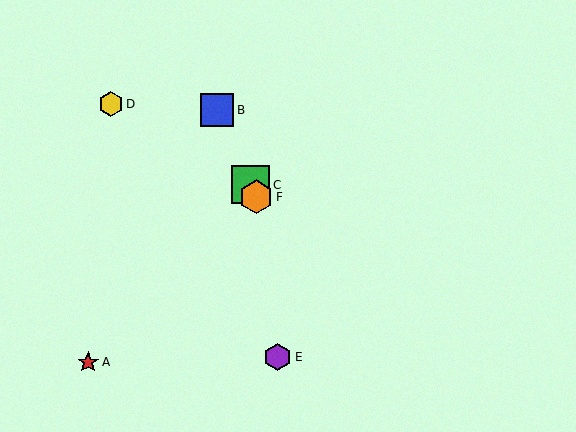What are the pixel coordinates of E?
Object E is at (278, 357).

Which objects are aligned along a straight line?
Objects B, C, F are aligned along a straight line.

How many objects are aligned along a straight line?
3 objects (B, C, F) are aligned along a straight line.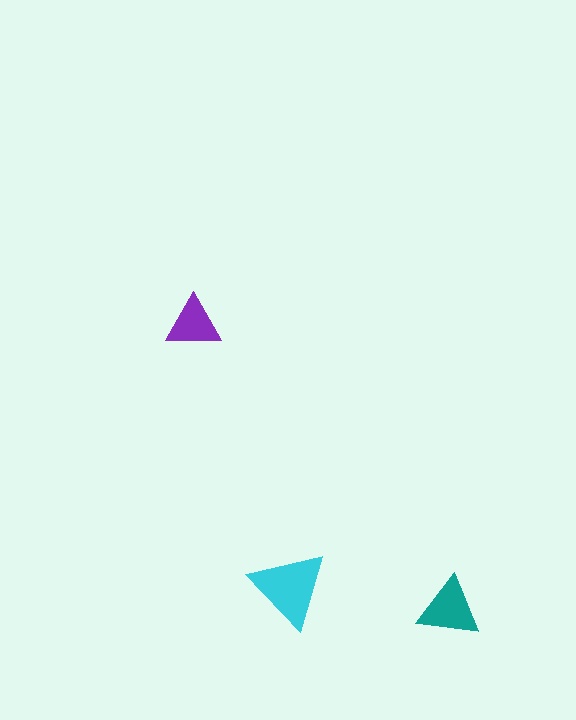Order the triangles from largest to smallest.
the cyan one, the teal one, the purple one.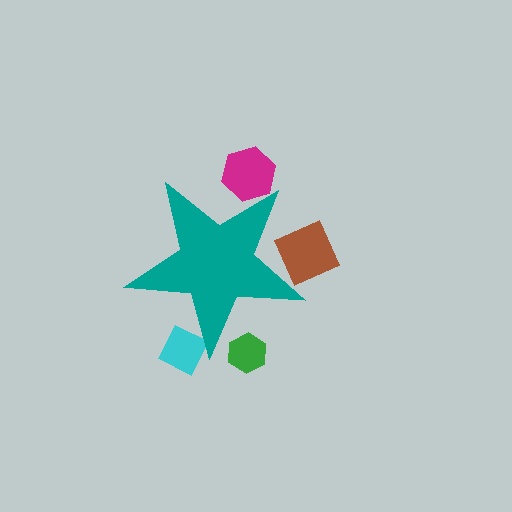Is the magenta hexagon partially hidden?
Yes, the magenta hexagon is partially hidden behind the teal star.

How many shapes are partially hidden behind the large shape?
4 shapes are partially hidden.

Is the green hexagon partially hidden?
Yes, the green hexagon is partially hidden behind the teal star.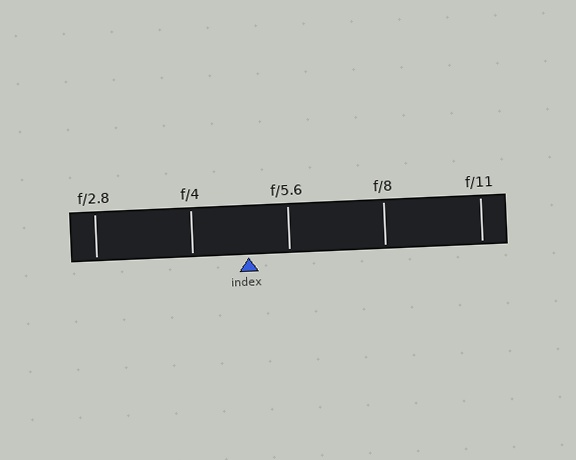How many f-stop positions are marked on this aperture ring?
There are 5 f-stop positions marked.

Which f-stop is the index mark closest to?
The index mark is closest to f/5.6.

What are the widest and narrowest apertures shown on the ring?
The widest aperture shown is f/2.8 and the narrowest is f/11.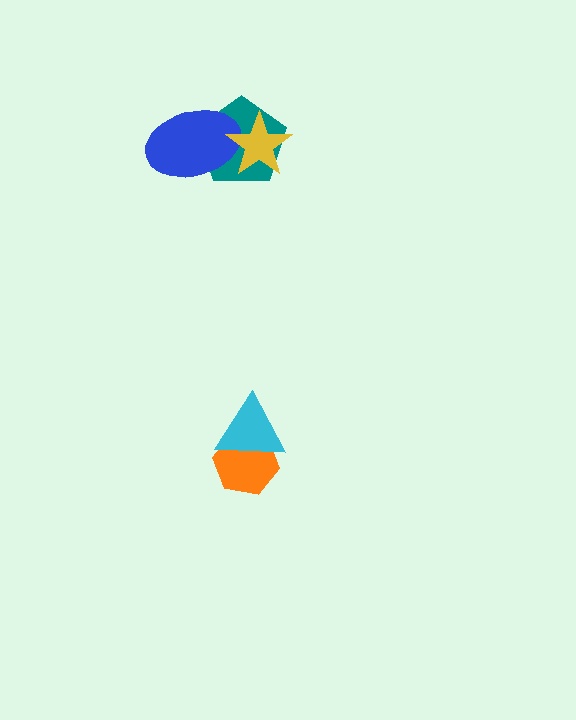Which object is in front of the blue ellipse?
The yellow star is in front of the blue ellipse.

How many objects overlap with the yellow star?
2 objects overlap with the yellow star.